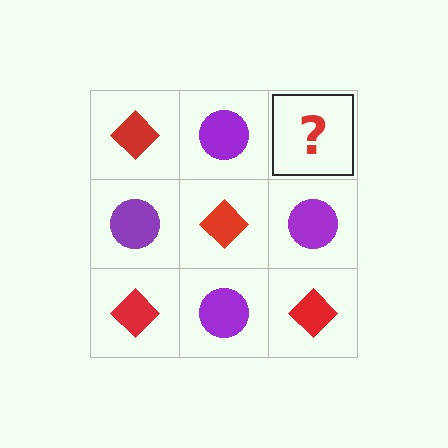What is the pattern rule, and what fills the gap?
The rule is that it alternates red diamond and purple circle in a checkerboard pattern. The gap should be filled with a red diamond.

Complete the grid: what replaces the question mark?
The question mark should be replaced with a red diamond.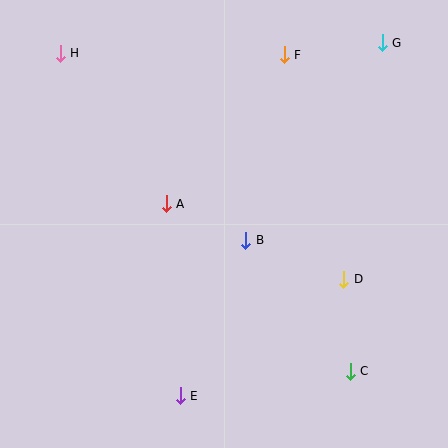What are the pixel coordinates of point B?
Point B is at (246, 240).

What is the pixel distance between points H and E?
The distance between H and E is 363 pixels.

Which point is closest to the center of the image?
Point B at (246, 240) is closest to the center.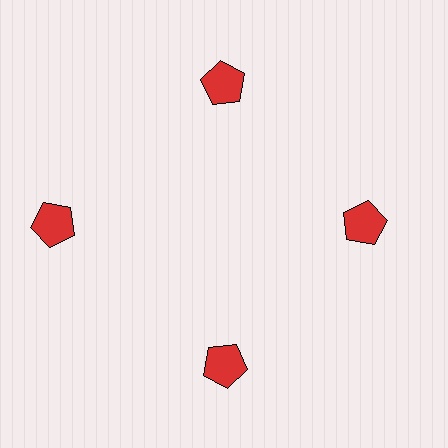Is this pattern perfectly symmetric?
No. The 4 red pentagons are arranged in a ring, but one element near the 9 o'clock position is pushed outward from the center, breaking the 4-fold rotational symmetry.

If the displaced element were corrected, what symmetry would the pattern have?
It would have 4-fold rotational symmetry — the pattern would map onto itself every 90 degrees.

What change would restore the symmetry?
The symmetry would be restored by moving it inward, back onto the ring so that all 4 pentagons sit at equal angles and equal distance from the center.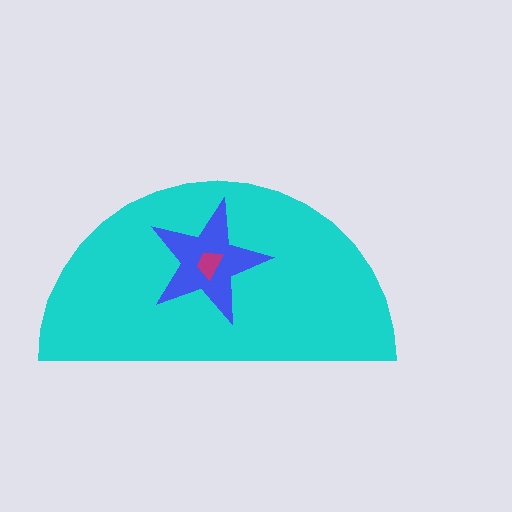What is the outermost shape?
The cyan semicircle.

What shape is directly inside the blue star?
The magenta trapezoid.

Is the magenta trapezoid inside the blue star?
Yes.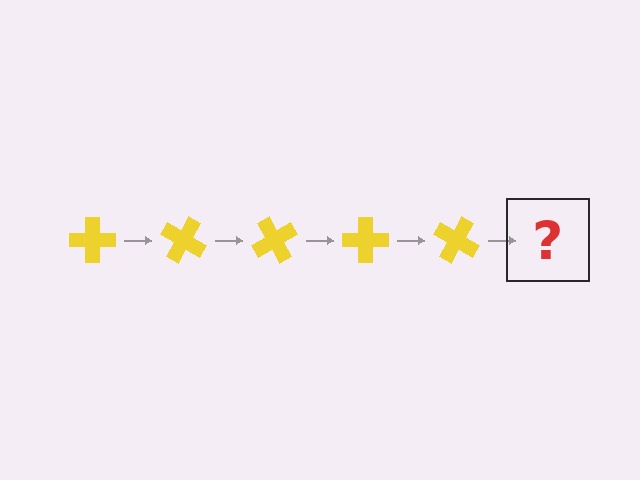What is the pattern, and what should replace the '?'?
The pattern is that the cross rotates 30 degrees each step. The '?' should be a yellow cross rotated 150 degrees.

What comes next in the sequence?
The next element should be a yellow cross rotated 150 degrees.